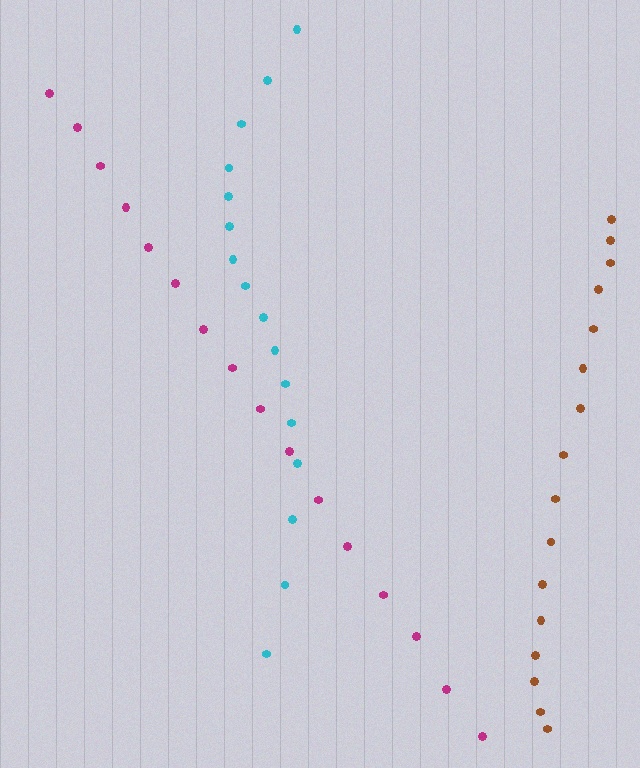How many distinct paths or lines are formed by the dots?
There are 3 distinct paths.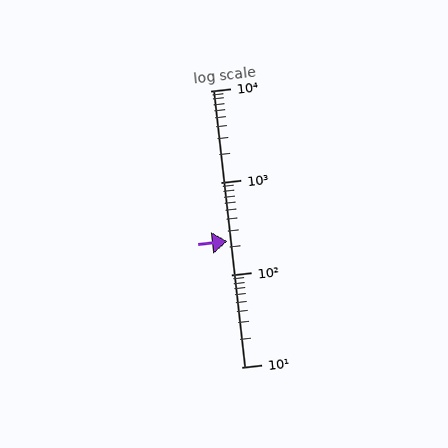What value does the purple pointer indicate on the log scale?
The pointer indicates approximately 230.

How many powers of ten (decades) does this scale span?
The scale spans 3 decades, from 10 to 10000.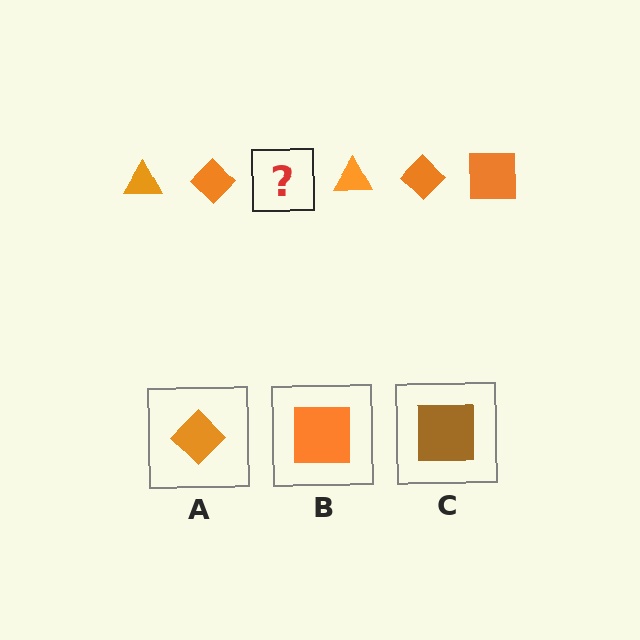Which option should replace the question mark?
Option B.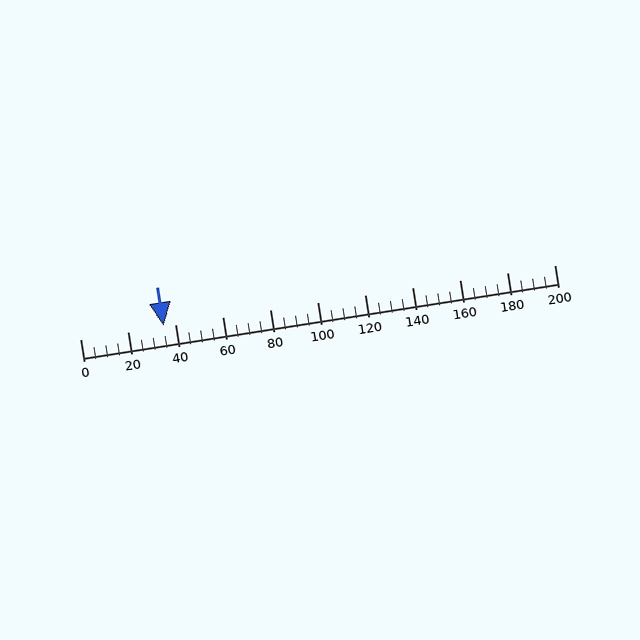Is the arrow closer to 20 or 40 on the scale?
The arrow is closer to 40.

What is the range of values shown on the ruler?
The ruler shows values from 0 to 200.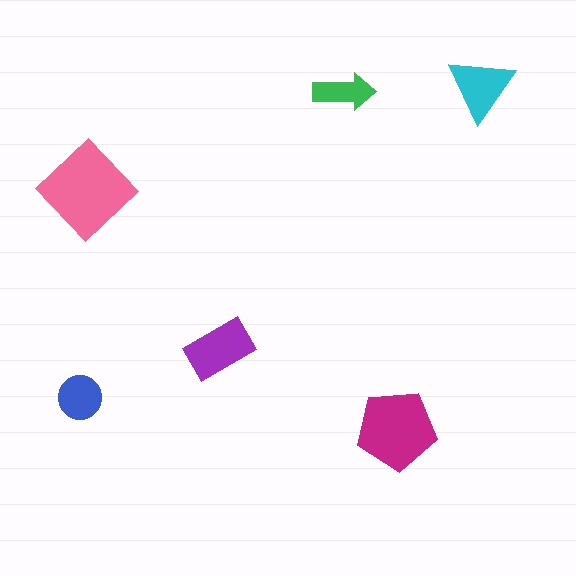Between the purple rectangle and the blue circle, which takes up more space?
The purple rectangle.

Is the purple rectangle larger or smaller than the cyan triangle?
Larger.